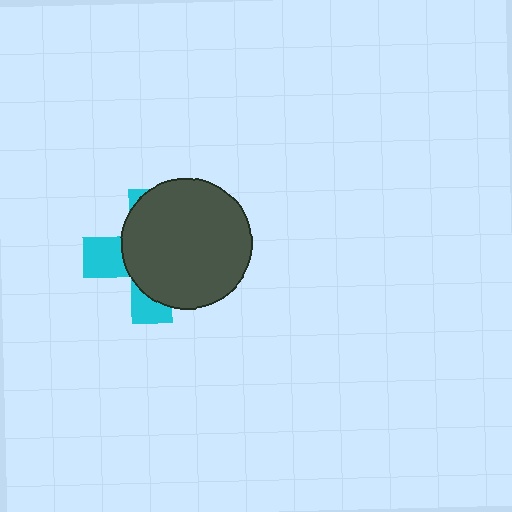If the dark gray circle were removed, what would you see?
You would see the complete cyan cross.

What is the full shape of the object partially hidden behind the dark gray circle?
The partially hidden object is a cyan cross.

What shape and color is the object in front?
The object in front is a dark gray circle.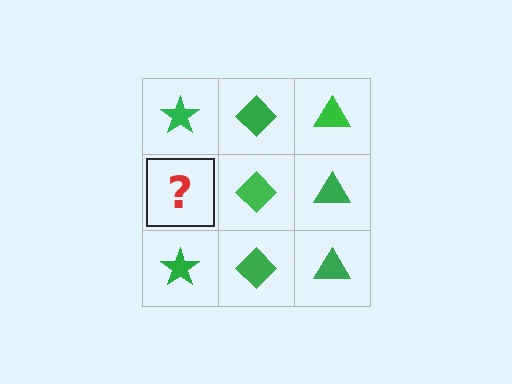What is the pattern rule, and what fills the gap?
The rule is that each column has a consistent shape. The gap should be filled with a green star.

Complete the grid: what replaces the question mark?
The question mark should be replaced with a green star.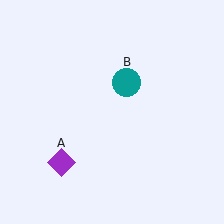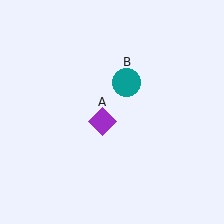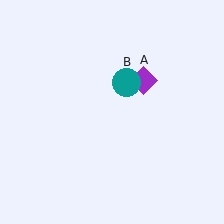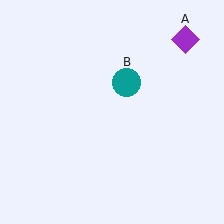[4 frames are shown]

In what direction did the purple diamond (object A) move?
The purple diamond (object A) moved up and to the right.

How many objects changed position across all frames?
1 object changed position: purple diamond (object A).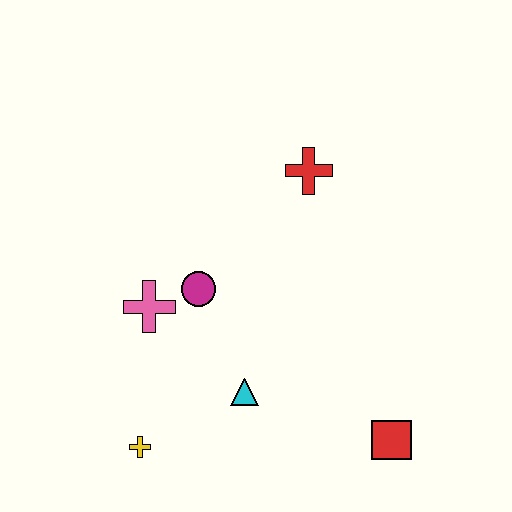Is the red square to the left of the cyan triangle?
No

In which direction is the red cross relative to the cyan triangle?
The red cross is above the cyan triangle.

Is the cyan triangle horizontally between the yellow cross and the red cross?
Yes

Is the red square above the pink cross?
No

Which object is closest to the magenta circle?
The pink cross is closest to the magenta circle.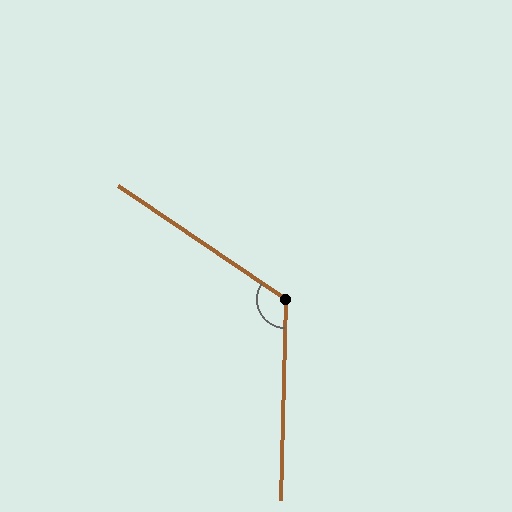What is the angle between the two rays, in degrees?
Approximately 123 degrees.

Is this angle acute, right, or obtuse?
It is obtuse.